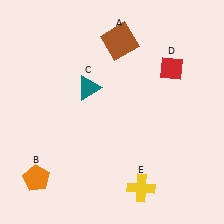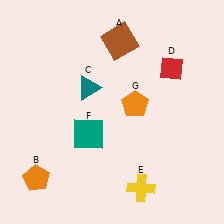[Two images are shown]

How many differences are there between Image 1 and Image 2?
There are 2 differences between the two images.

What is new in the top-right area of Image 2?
An orange pentagon (G) was added in the top-right area of Image 2.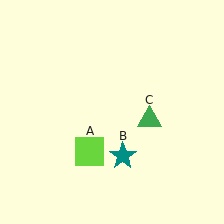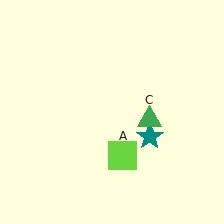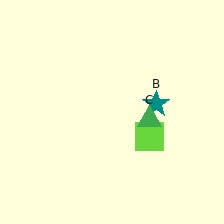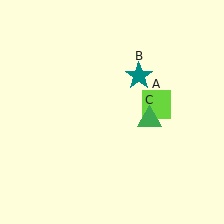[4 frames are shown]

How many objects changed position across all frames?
2 objects changed position: lime square (object A), teal star (object B).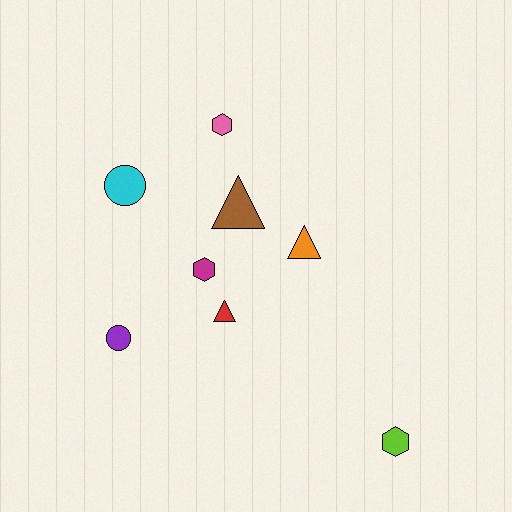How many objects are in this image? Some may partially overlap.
There are 8 objects.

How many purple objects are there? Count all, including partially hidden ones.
There is 1 purple object.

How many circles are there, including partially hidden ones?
There are 2 circles.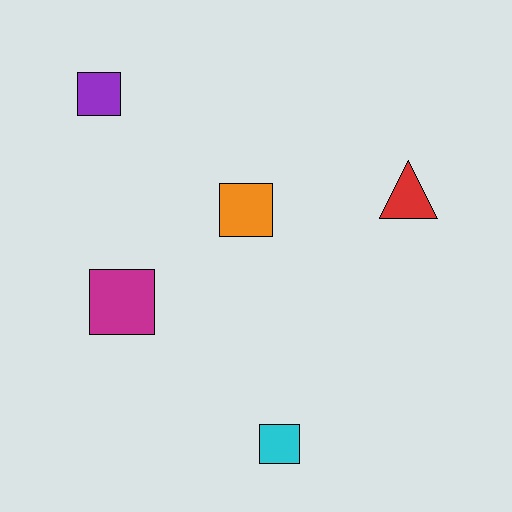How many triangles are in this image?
There is 1 triangle.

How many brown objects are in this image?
There are no brown objects.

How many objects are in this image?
There are 5 objects.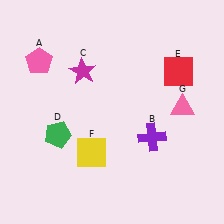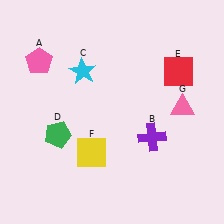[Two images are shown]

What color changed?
The star (C) changed from magenta in Image 1 to cyan in Image 2.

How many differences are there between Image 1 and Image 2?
There is 1 difference between the two images.